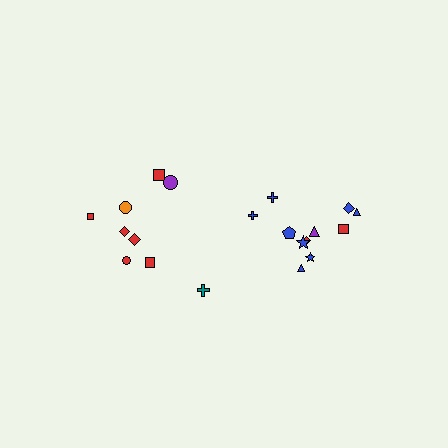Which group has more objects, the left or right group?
The right group.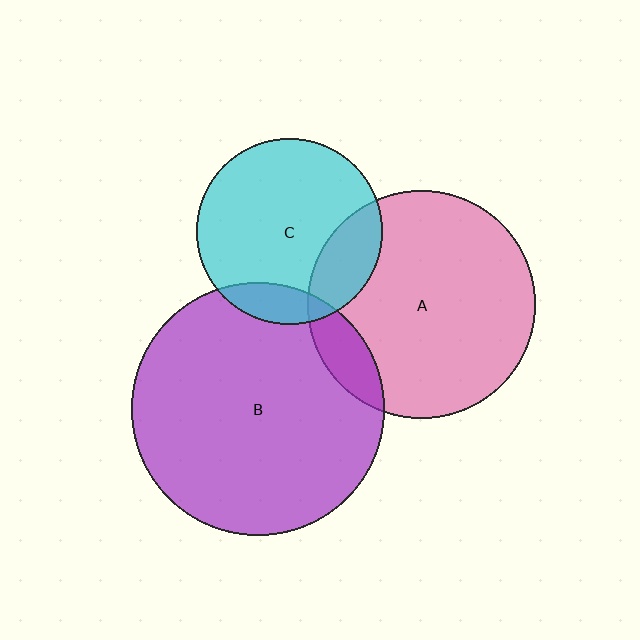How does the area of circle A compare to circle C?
Approximately 1.5 times.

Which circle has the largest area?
Circle B (purple).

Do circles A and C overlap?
Yes.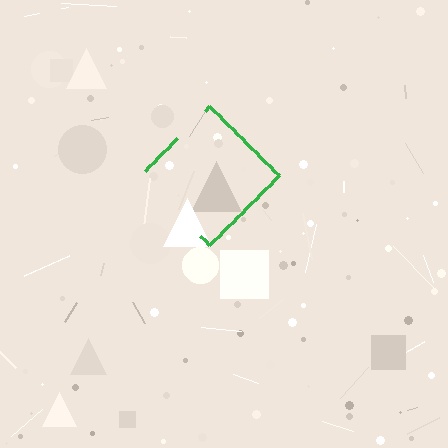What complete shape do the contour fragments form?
The contour fragments form a diamond.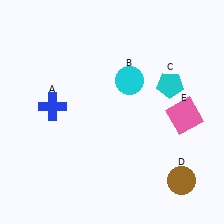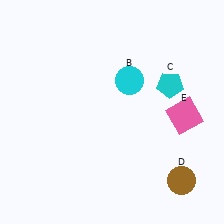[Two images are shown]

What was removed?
The blue cross (A) was removed in Image 2.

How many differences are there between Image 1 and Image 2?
There is 1 difference between the two images.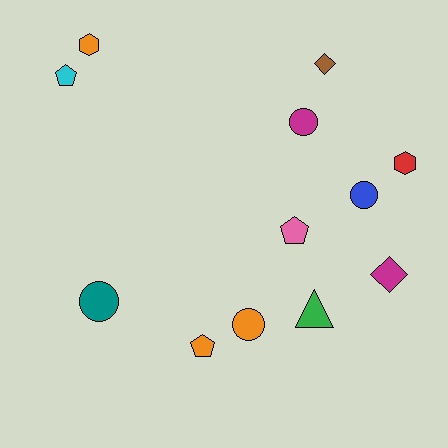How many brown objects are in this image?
There is 1 brown object.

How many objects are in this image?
There are 12 objects.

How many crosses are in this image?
There are no crosses.